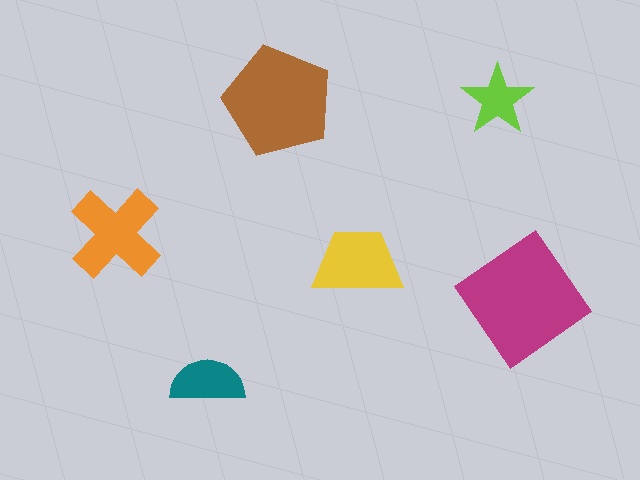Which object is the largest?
The magenta diamond.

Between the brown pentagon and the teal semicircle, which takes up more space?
The brown pentagon.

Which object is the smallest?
The lime star.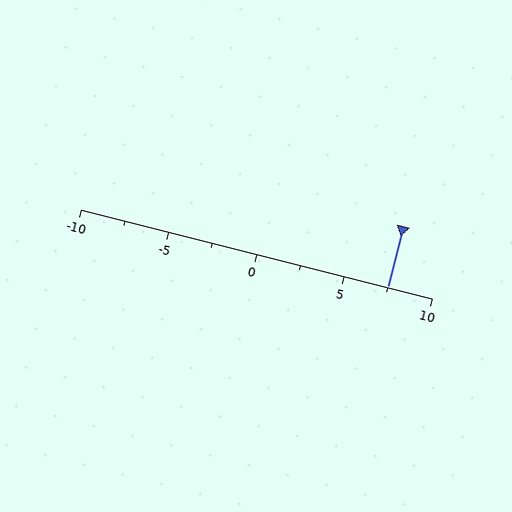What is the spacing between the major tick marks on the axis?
The major ticks are spaced 5 apart.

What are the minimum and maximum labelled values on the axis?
The axis runs from -10 to 10.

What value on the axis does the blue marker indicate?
The marker indicates approximately 7.5.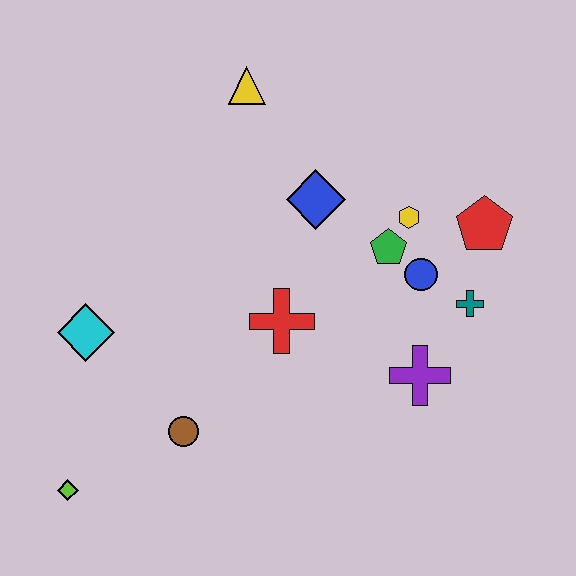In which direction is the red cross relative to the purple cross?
The red cross is to the left of the purple cross.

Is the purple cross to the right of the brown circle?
Yes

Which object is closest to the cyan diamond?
The brown circle is closest to the cyan diamond.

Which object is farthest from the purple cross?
The lime diamond is farthest from the purple cross.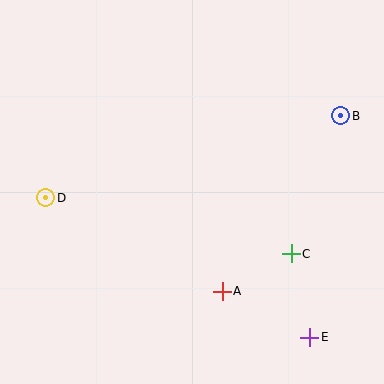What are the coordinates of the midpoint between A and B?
The midpoint between A and B is at (282, 204).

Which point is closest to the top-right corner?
Point B is closest to the top-right corner.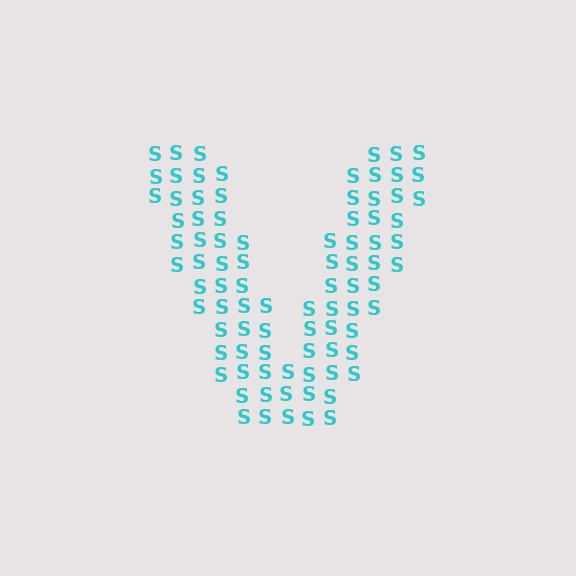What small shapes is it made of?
It is made of small letter S's.